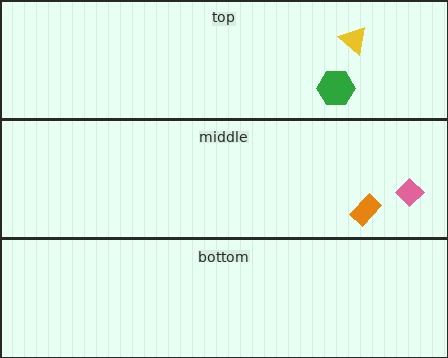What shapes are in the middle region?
The orange rectangle, the pink diamond.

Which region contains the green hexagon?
The top region.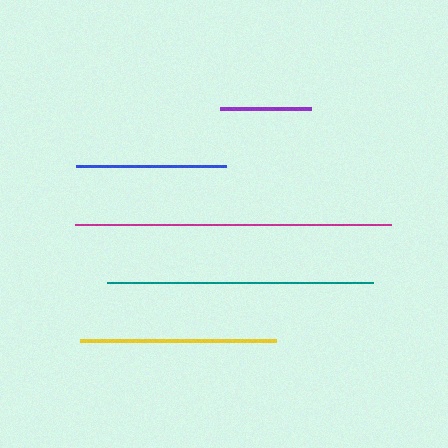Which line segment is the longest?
The magenta line is the longest at approximately 316 pixels.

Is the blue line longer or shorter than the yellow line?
The yellow line is longer than the blue line.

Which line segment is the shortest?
The purple line is the shortest at approximately 91 pixels.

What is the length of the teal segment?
The teal segment is approximately 266 pixels long.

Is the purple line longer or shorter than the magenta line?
The magenta line is longer than the purple line.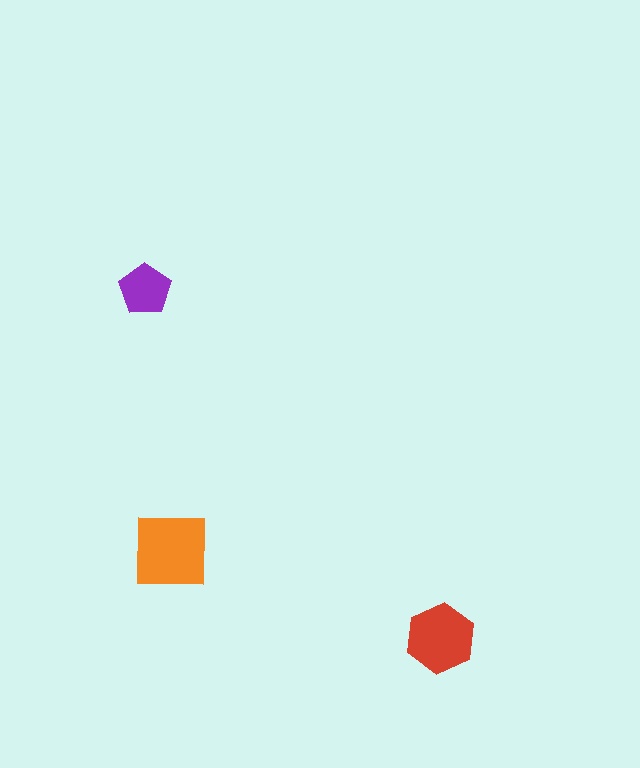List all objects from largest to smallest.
The orange square, the red hexagon, the purple pentagon.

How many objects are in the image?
There are 3 objects in the image.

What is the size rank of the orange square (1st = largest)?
1st.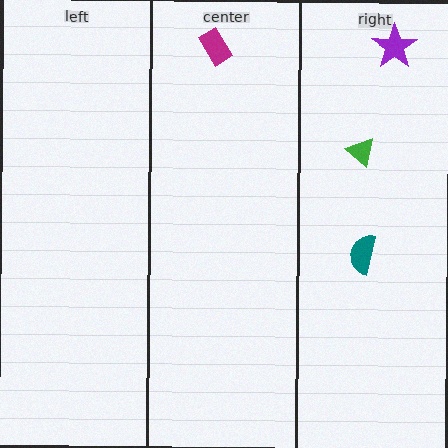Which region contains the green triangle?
The right region.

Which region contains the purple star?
The right region.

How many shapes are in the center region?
1.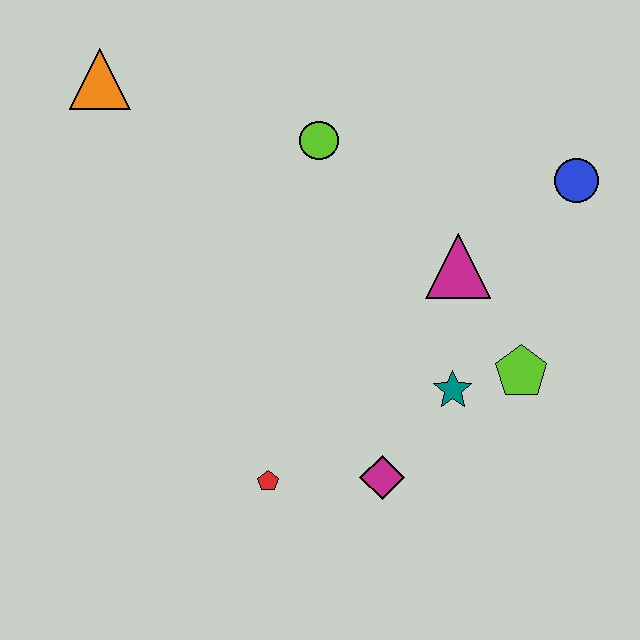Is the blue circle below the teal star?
No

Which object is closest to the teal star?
The lime pentagon is closest to the teal star.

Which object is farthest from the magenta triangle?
The orange triangle is farthest from the magenta triangle.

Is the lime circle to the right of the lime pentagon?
No